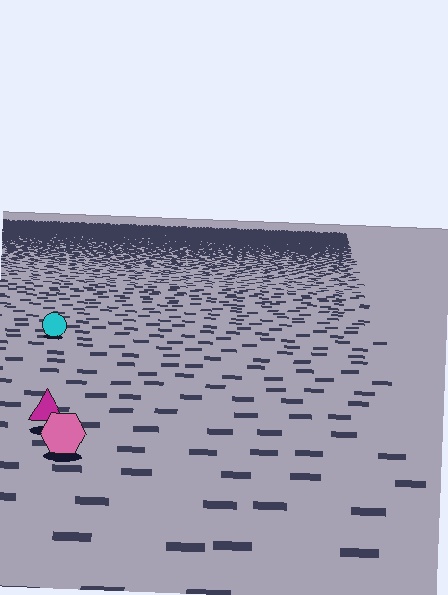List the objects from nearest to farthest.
From nearest to farthest: the pink hexagon, the magenta triangle, the cyan circle.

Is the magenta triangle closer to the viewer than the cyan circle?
Yes. The magenta triangle is closer — you can tell from the texture gradient: the ground texture is coarser near it.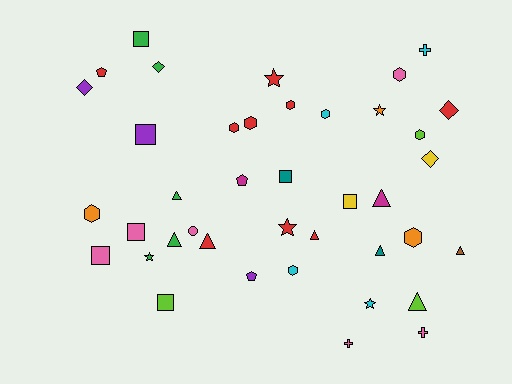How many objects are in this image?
There are 40 objects.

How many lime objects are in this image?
There are 3 lime objects.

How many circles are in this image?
There is 1 circle.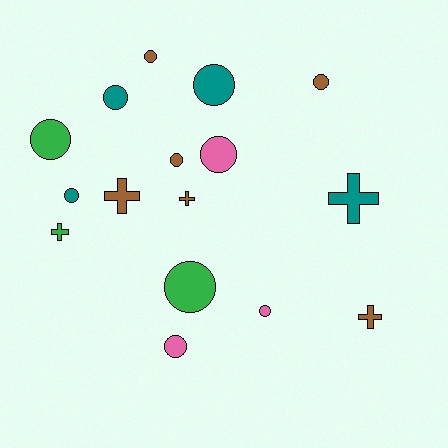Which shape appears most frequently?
Circle, with 11 objects.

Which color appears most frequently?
Brown, with 6 objects.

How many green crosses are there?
There is 1 green cross.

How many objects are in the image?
There are 16 objects.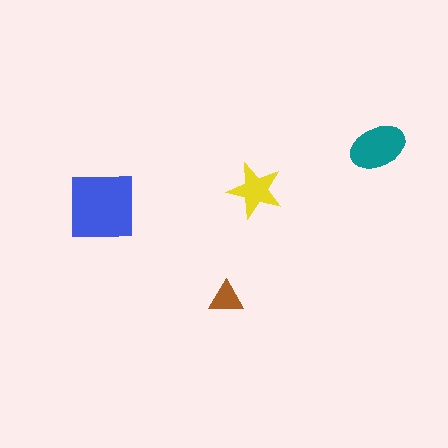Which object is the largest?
The blue square.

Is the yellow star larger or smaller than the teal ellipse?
Smaller.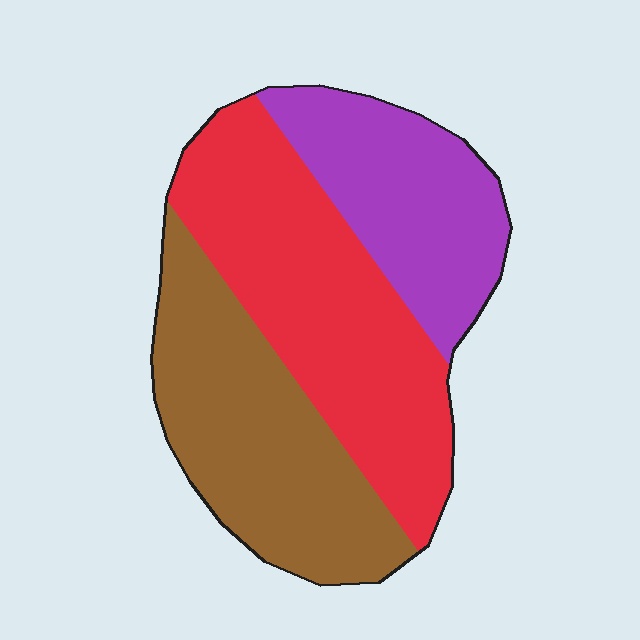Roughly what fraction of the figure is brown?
Brown covers about 35% of the figure.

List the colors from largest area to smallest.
From largest to smallest: red, brown, purple.